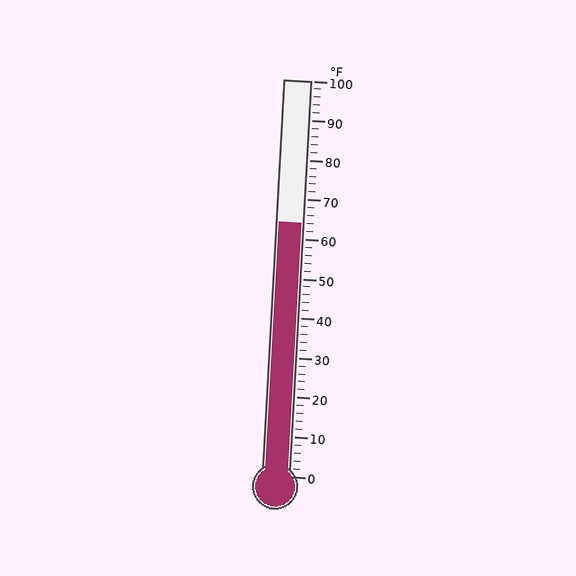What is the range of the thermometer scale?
The thermometer scale ranges from 0°F to 100°F.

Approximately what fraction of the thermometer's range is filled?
The thermometer is filled to approximately 65% of its range.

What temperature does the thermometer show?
The thermometer shows approximately 64°F.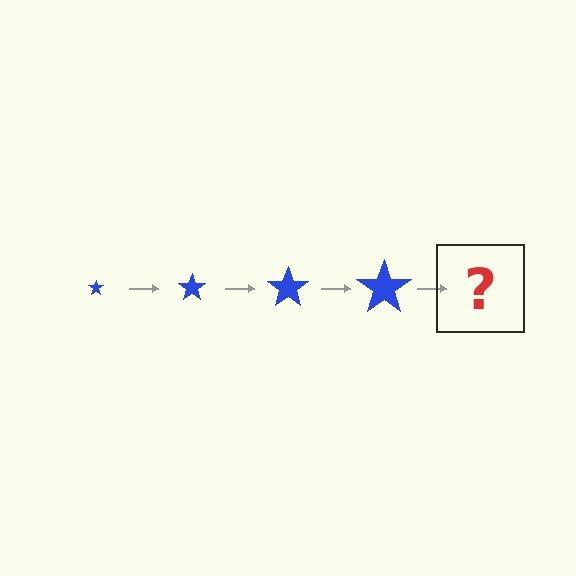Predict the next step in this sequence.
The next step is a blue star, larger than the previous one.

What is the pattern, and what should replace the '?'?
The pattern is that the star gets progressively larger each step. The '?' should be a blue star, larger than the previous one.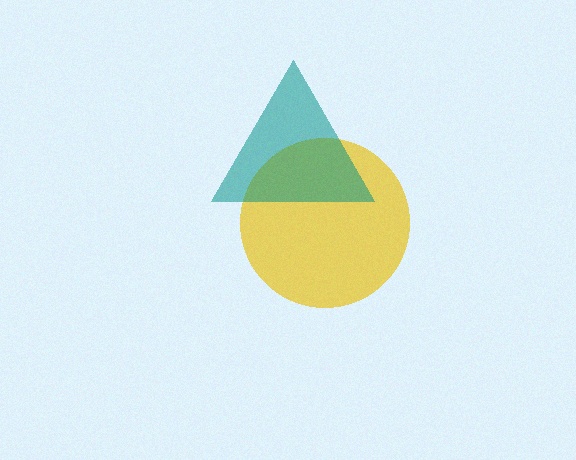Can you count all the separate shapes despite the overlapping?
Yes, there are 2 separate shapes.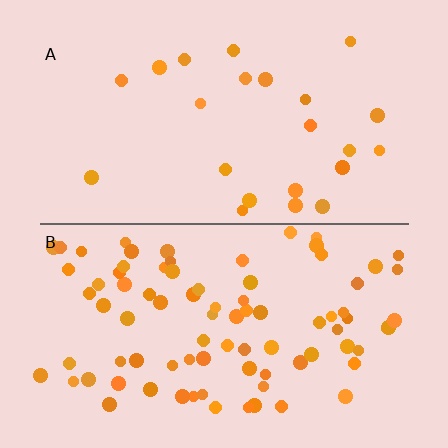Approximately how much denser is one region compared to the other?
Approximately 3.7× — region B over region A.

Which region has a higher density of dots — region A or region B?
B (the bottom).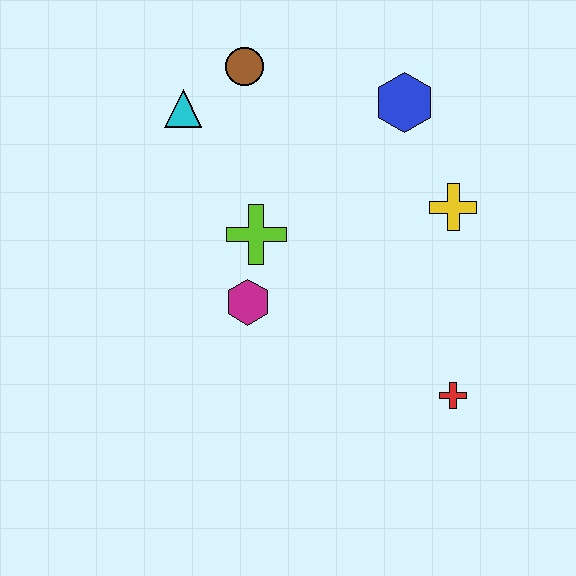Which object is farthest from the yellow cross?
The cyan triangle is farthest from the yellow cross.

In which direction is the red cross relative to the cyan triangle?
The red cross is below the cyan triangle.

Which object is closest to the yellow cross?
The blue hexagon is closest to the yellow cross.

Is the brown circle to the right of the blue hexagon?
No